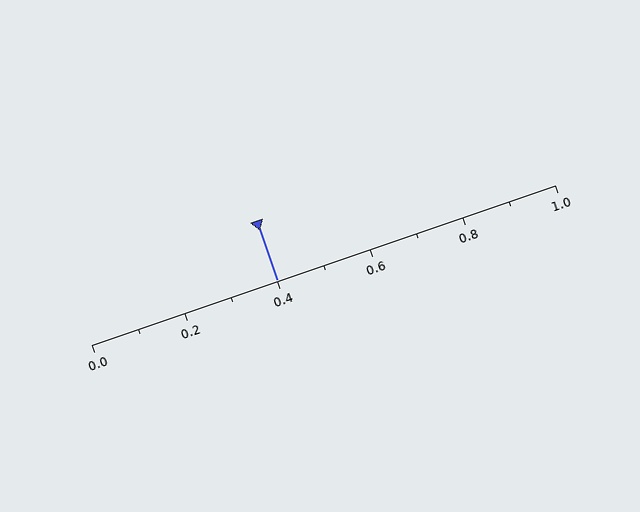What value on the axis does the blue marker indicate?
The marker indicates approximately 0.4.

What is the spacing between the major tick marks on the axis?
The major ticks are spaced 0.2 apart.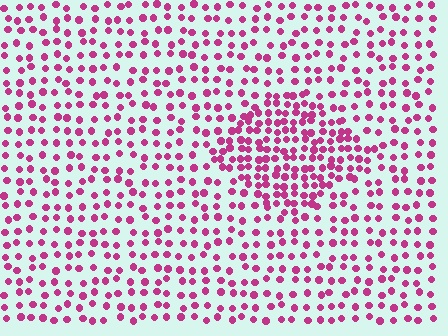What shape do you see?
I see a diamond.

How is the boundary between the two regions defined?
The boundary is defined by a change in element density (approximately 1.9x ratio). All elements are the same color, size, and shape.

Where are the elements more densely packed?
The elements are more densely packed inside the diamond boundary.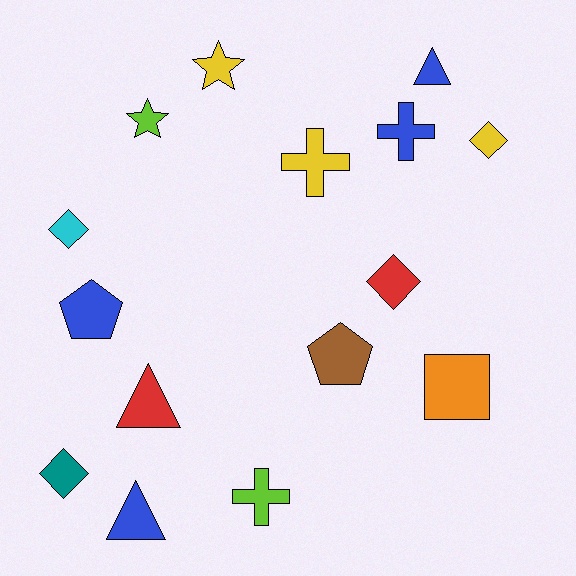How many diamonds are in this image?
There are 4 diamonds.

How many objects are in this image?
There are 15 objects.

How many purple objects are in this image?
There are no purple objects.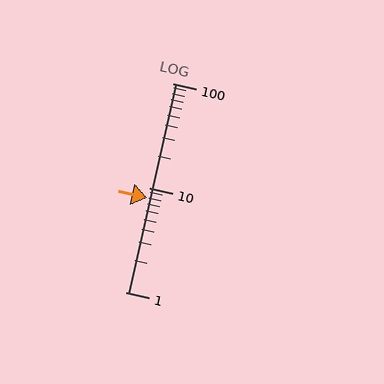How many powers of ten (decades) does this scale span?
The scale spans 2 decades, from 1 to 100.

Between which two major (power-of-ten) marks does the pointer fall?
The pointer is between 1 and 10.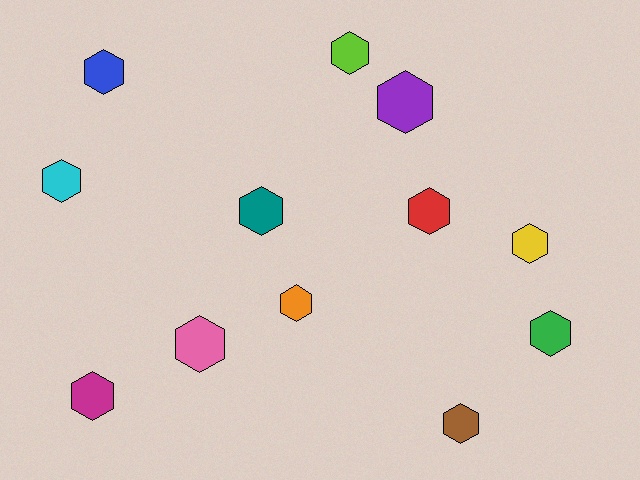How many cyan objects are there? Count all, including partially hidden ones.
There is 1 cyan object.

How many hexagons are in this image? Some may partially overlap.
There are 12 hexagons.